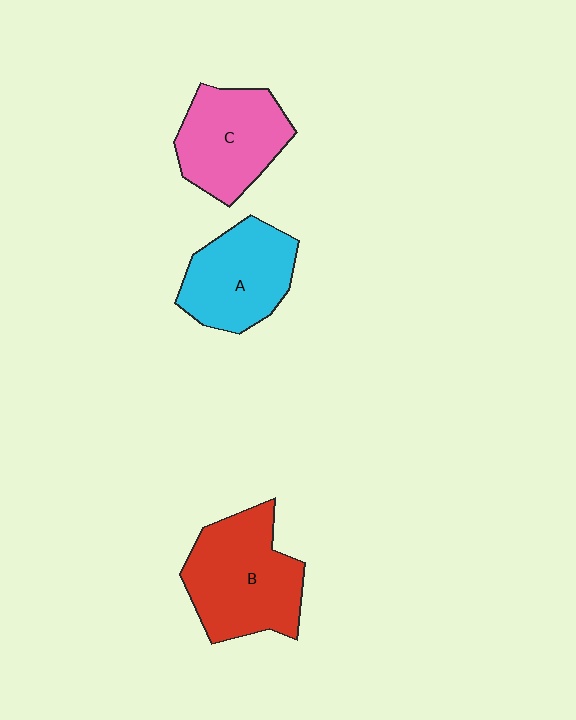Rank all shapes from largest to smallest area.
From largest to smallest: B (red), C (pink), A (cyan).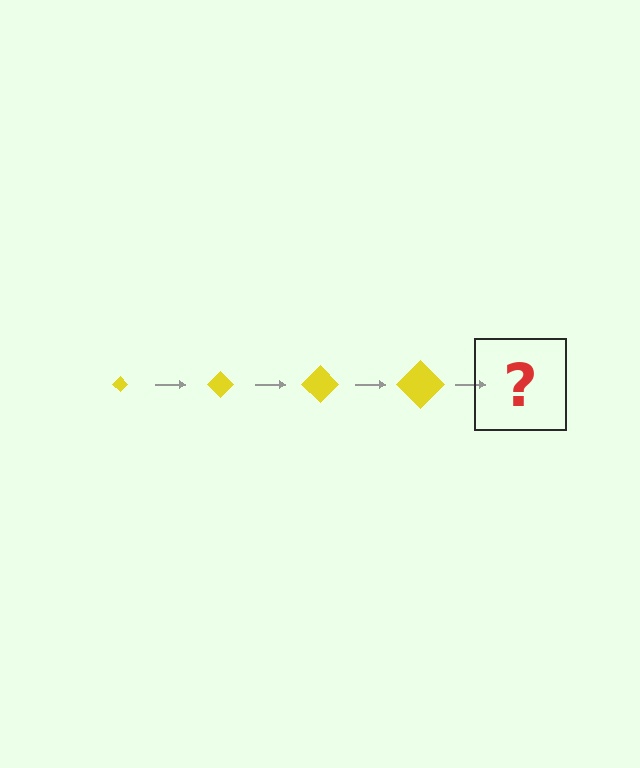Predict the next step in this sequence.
The next step is a yellow diamond, larger than the previous one.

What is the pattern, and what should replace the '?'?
The pattern is that the diamond gets progressively larger each step. The '?' should be a yellow diamond, larger than the previous one.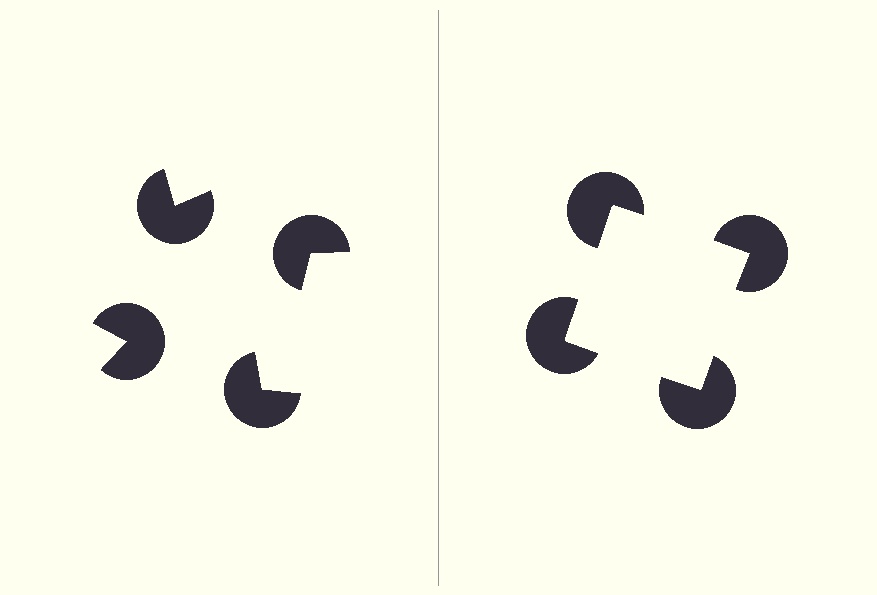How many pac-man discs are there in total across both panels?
8 — 4 on each side.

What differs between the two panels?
The pac-man discs are positioned identically on both sides; only the wedge orientations differ. On the right they align to a square; on the left they are misaligned.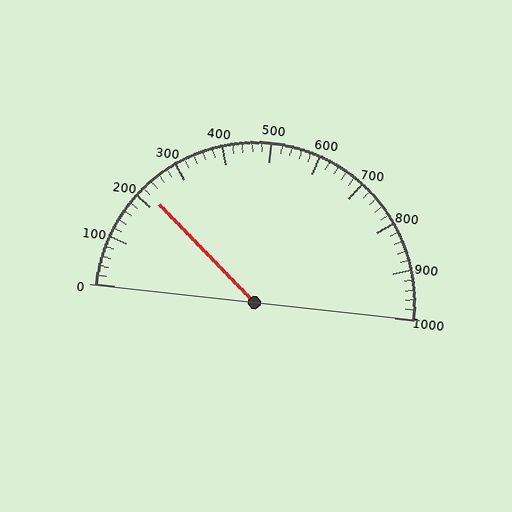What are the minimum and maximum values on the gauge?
The gauge ranges from 0 to 1000.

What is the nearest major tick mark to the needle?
The nearest major tick mark is 200.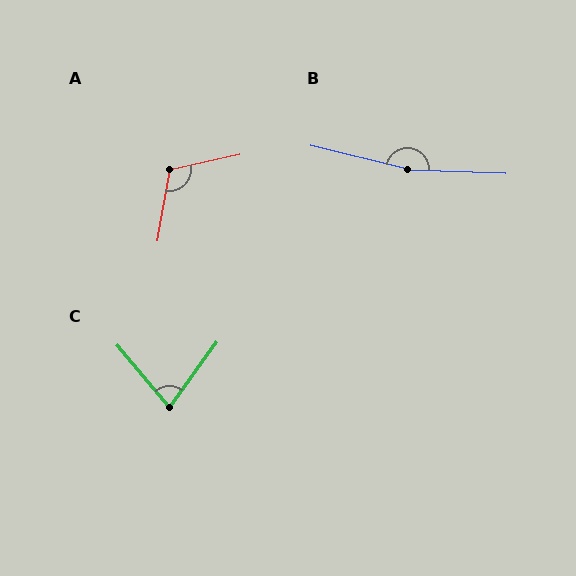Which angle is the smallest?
C, at approximately 76 degrees.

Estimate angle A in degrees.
Approximately 112 degrees.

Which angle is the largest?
B, at approximately 168 degrees.